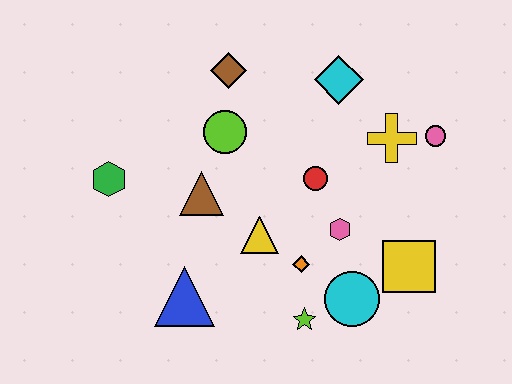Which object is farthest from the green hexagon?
The pink circle is farthest from the green hexagon.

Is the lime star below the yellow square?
Yes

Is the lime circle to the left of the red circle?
Yes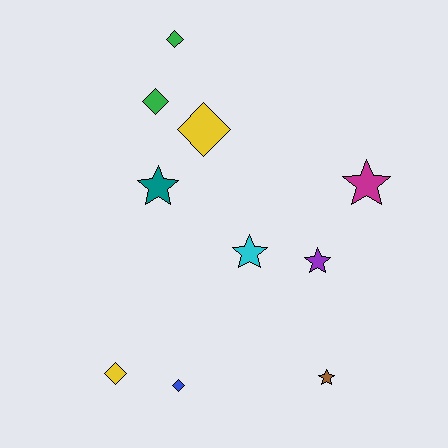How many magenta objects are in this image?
There is 1 magenta object.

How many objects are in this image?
There are 10 objects.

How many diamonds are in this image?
There are 5 diamonds.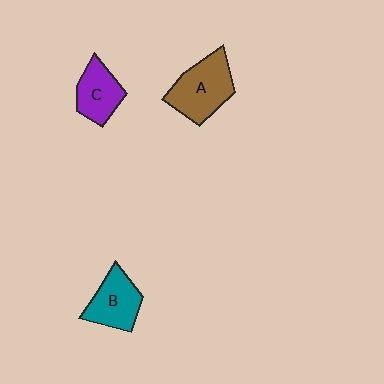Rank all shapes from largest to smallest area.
From largest to smallest: A (brown), B (teal), C (purple).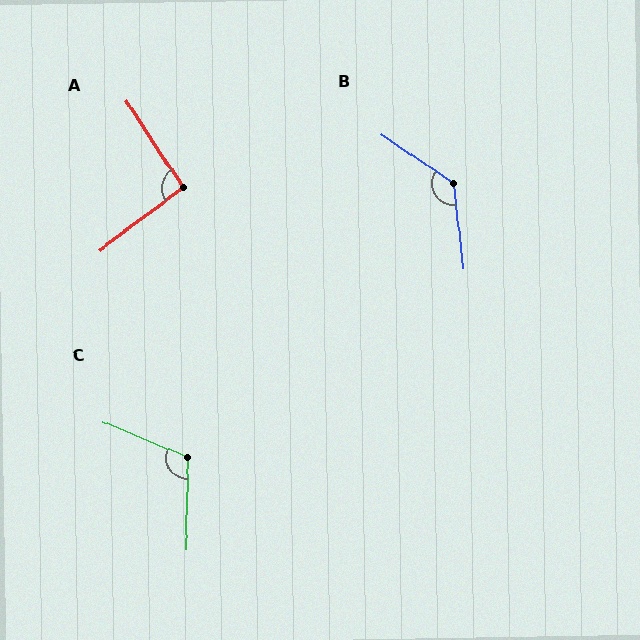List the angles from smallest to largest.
A (94°), C (111°), B (130°).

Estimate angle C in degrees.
Approximately 111 degrees.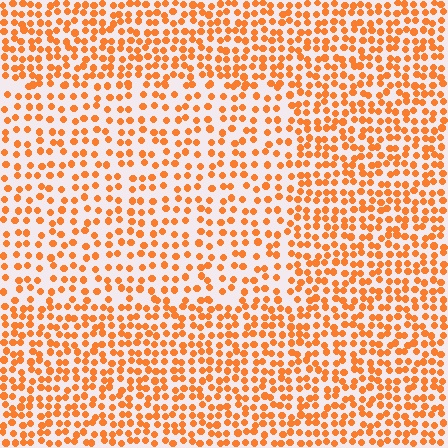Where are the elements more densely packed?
The elements are more densely packed outside the rectangle boundary.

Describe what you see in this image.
The image contains small orange elements arranged at two different densities. A rectangle-shaped region is visible where the elements are less densely packed than the surrounding area.